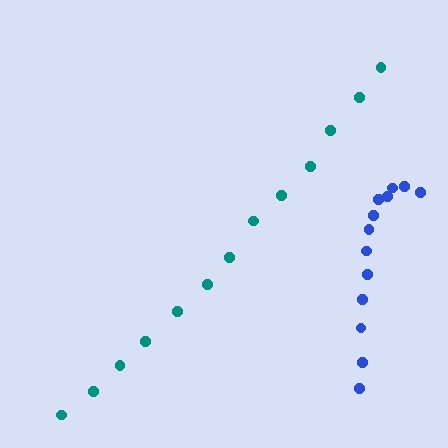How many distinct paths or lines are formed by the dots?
There are 2 distinct paths.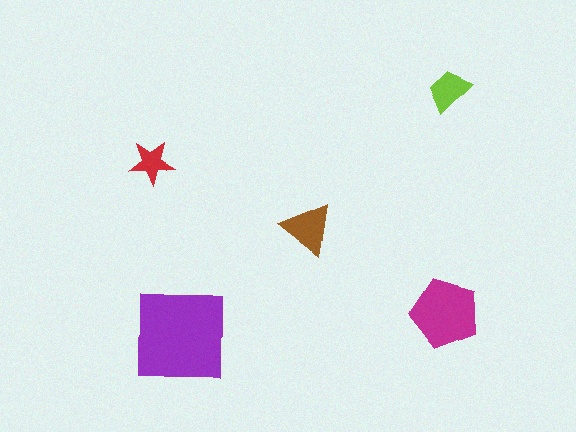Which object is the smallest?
The red star.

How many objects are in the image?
There are 5 objects in the image.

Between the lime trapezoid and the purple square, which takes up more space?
The purple square.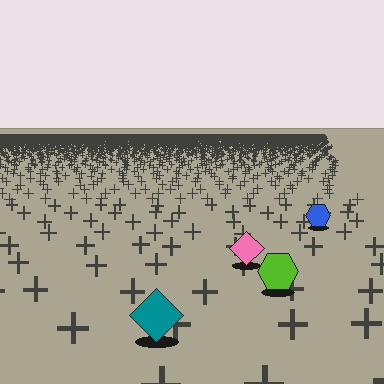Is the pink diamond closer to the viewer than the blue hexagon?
Yes. The pink diamond is closer — you can tell from the texture gradient: the ground texture is coarser near it.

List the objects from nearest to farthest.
From nearest to farthest: the teal diamond, the lime hexagon, the pink diamond, the blue hexagon.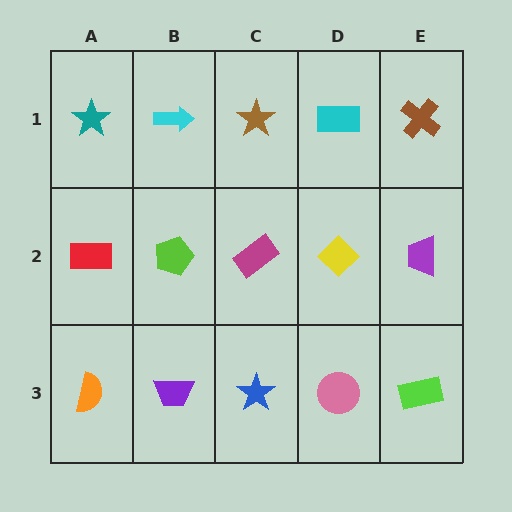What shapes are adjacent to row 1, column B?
A lime pentagon (row 2, column B), a teal star (row 1, column A), a brown star (row 1, column C).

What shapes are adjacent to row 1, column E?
A purple trapezoid (row 2, column E), a cyan rectangle (row 1, column D).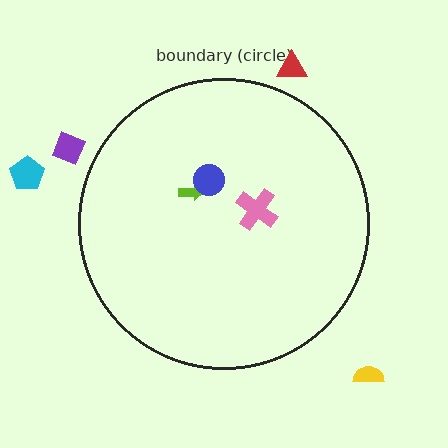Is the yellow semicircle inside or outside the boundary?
Outside.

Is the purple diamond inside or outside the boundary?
Outside.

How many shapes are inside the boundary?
3 inside, 4 outside.